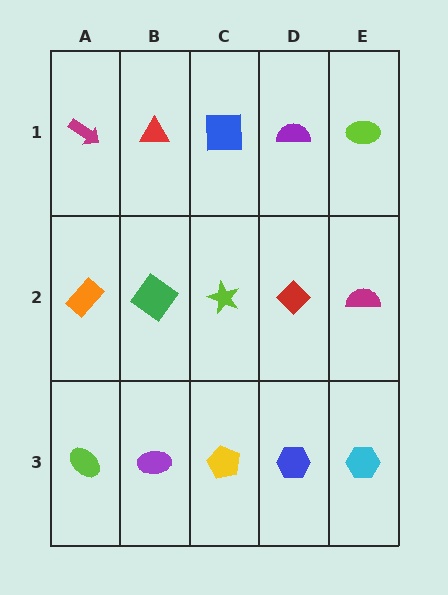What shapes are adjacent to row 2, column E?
A lime ellipse (row 1, column E), a cyan hexagon (row 3, column E), a red diamond (row 2, column D).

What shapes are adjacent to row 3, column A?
An orange rectangle (row 2, column A), a purple ellipse (row 3, column B).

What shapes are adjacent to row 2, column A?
A magenta arrow (row 1, column A), a lime ellipse (row 3, column A), a green diamond (row 2, column B).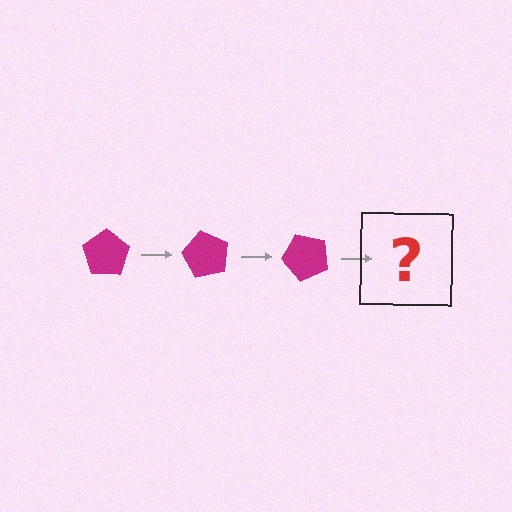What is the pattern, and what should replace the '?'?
The pattern is that the pentagon rotates 60 degrees each step. The '?' should be a magenta pentagon rotated 180 degrees.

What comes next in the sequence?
The next element should be a magenta pentagon rotated 180 degrees.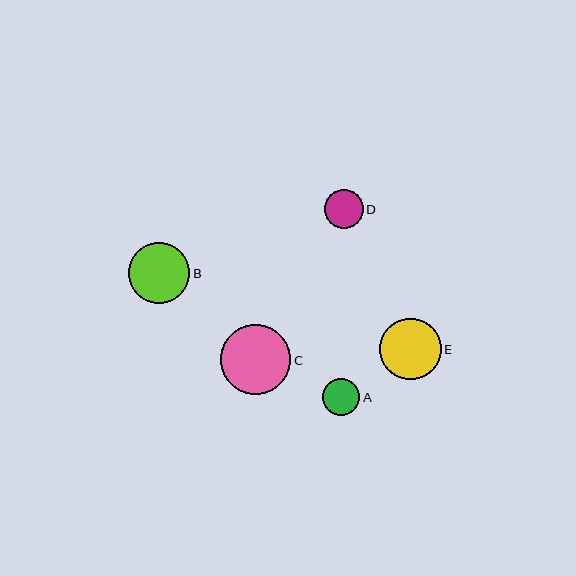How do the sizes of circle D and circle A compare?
Circle D and circle A are approximately the same size.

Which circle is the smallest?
Circle A is the smallest with a size of approximately 37 pixels.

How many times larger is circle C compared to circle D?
Circle C is approximately 1.8 times the size of circle D.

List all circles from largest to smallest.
From largest to smallest: C, E, B, D, A.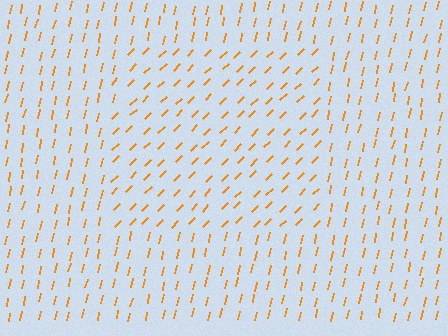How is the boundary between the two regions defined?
The boundary is defined purely by a change in line orientation (approximately 33 degrees difference). All lines are the same color and thickness.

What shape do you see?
I see a rectangle.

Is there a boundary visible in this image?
Yes, there is a texture boundary formed by a change in line orientation.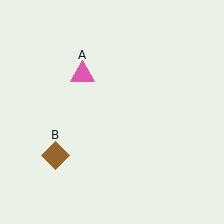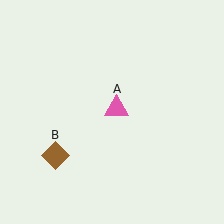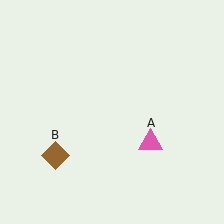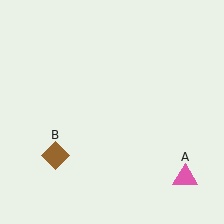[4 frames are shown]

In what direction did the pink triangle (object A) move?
The pink triangle (object A) moved down and to the right.